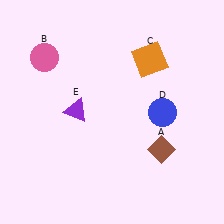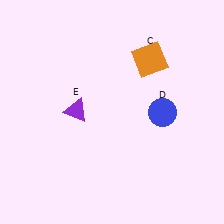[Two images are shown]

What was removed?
The pink circle (B), the brown diamond (A) were removed in Image 2.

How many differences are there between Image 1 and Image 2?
There are 2 differences between the two images.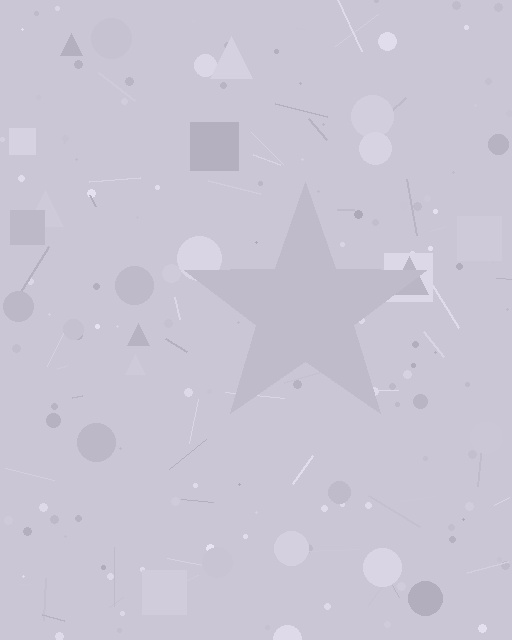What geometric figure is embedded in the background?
A star is embedded in the background.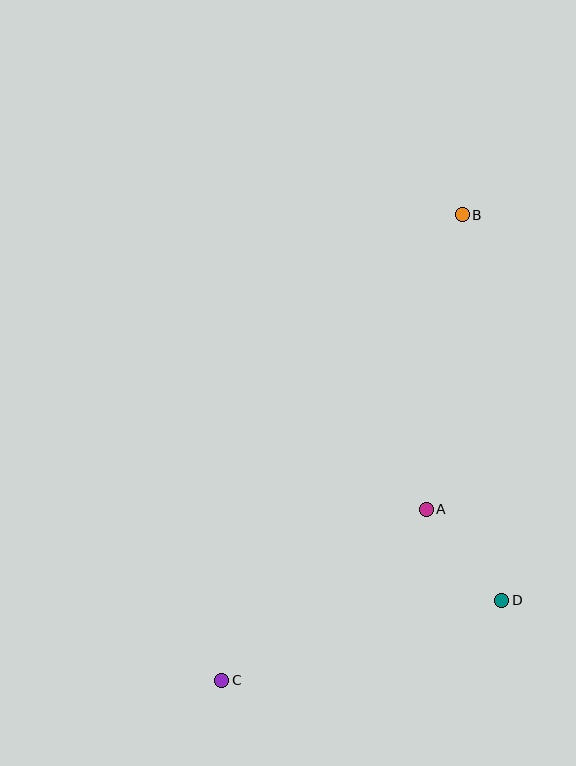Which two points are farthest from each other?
Points B and C are farthest from each other.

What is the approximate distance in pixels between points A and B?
The distance between A and B is approximately 297 pixels.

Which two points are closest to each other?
Points A and D are closest to each other.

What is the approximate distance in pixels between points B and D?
The distance between B and D is approximately 388 pixels.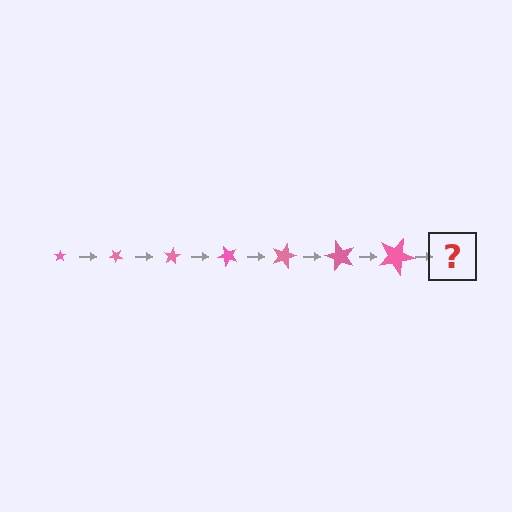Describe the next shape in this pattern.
It should be a star, larger than the previous one and rotated 280 degrees from the start.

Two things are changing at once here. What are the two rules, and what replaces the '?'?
The two rules are that the star grows larger each step and it rotates 40 degrees each step. The '?' should be a star, larger than the previous one and rotated 280 degrees from the start.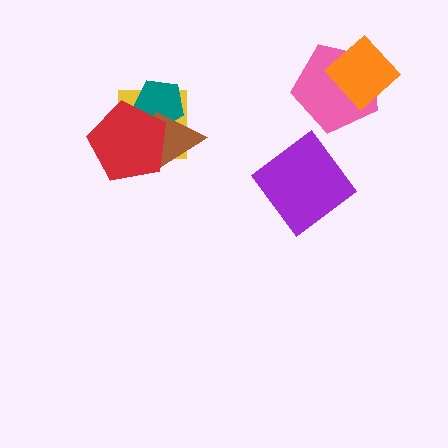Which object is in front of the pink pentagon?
The orange diamond is in front of the pink pentagon.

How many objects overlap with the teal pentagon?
3 objects overlap with the teal pentagon.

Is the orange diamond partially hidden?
No, no other shape covers it.